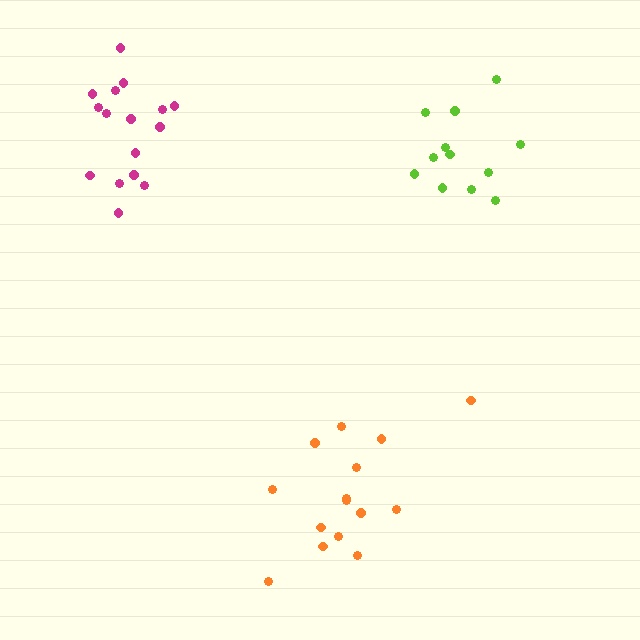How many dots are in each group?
Group 1: 15 dots, Group 2: 16 dots, Group 3: 12 dots (43 total).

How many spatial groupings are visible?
There are 3 spatial groupings.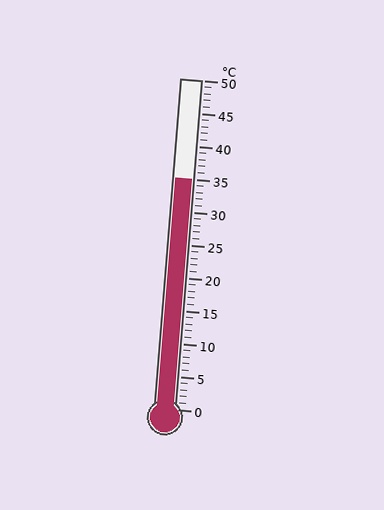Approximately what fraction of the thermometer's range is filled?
The thermometer is filled to approximately 70% of its range.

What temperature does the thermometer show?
The thermometer shows approximately 35°C.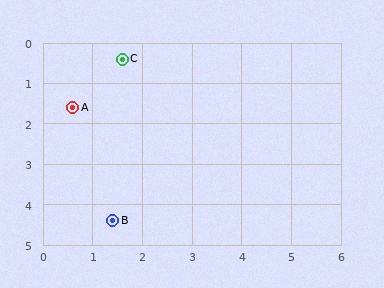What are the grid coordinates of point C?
Point C is at approximately (1.6, 0.4).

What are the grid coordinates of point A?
Point A is at approximately (0.6, 1.6).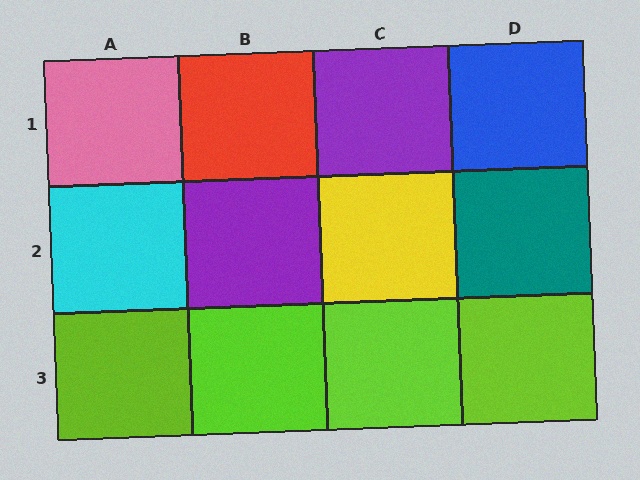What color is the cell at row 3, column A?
Lime.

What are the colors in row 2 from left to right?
Cyan, purple, yellow, teal.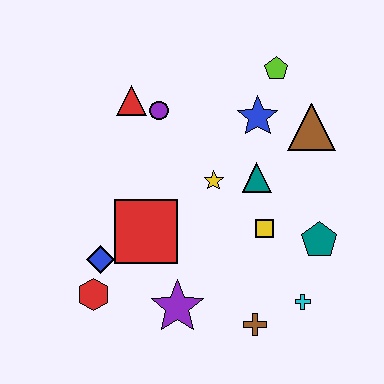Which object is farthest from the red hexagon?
The lime pentagon is farthest from the red hexagon.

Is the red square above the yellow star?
No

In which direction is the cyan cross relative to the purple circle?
The cyan cross is below the purple circle.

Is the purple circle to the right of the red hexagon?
Yes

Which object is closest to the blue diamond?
The red hexagon is closest to the blue diamond.